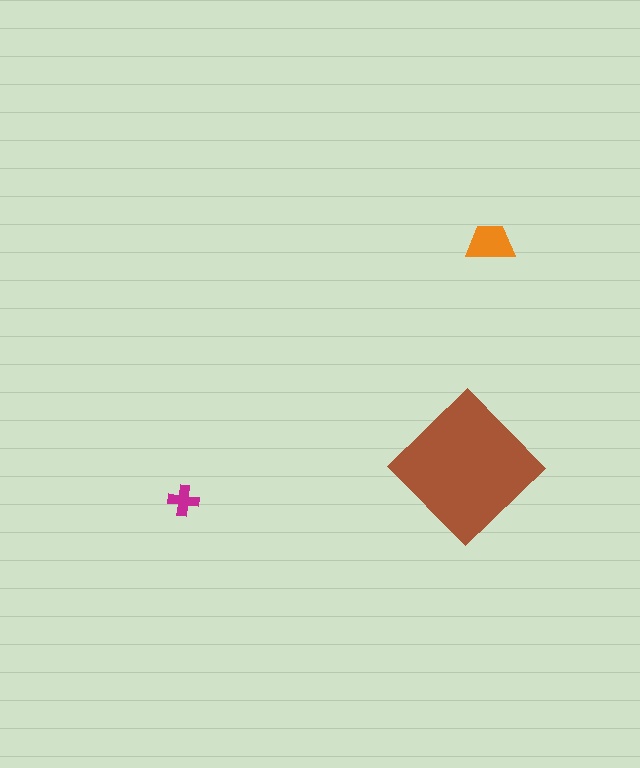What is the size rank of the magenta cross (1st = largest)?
3rd.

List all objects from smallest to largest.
The magenta cross, the orange trapezoid, the brown diamond.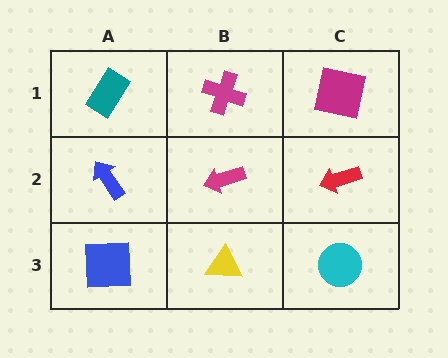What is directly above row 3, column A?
A blue arrow.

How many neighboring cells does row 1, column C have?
2.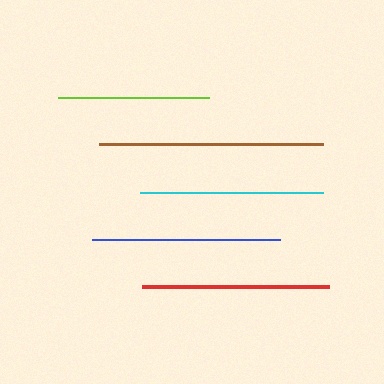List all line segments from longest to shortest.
From longest to shortest: brown, blue, red, cyan, lime.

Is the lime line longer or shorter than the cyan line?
The cyan line is longer than the lime line.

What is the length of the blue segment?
The blue segment is approximately 188 pixels long.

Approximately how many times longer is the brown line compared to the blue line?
The brown line is approximately 1.2 times the length of the blue line.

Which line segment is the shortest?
The lime line is the shortest at approximately 151 pixels.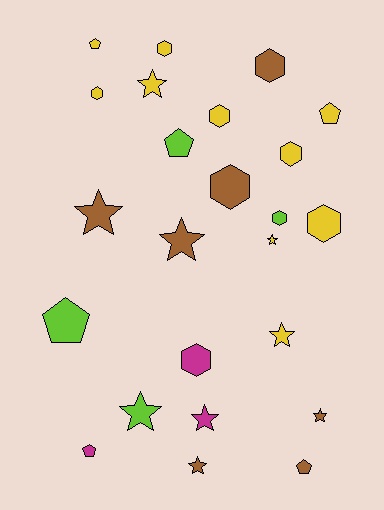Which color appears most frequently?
Yellow, with 10 objects.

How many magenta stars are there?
There is 1 magenta star.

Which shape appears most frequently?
Star, with 9 objects.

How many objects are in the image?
There are 24 objects.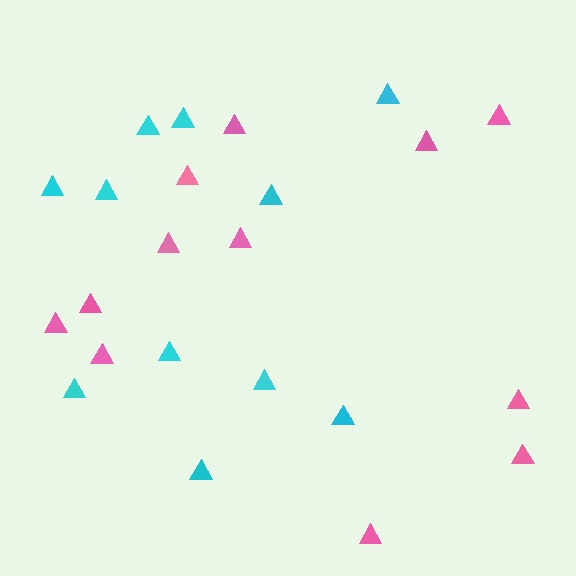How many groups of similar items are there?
There are 2 groups: one group of pink triangles (12) and one group of cyan triangles (11).